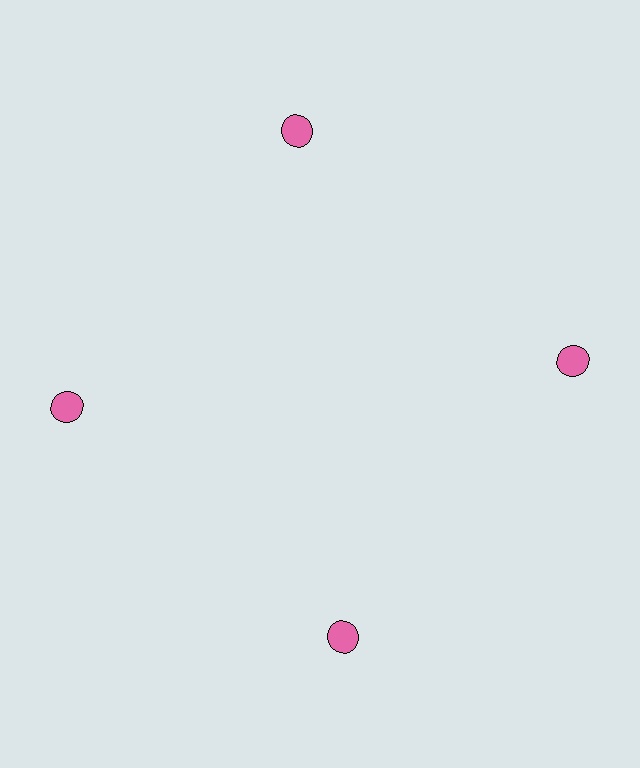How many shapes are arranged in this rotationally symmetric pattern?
There are 4 shapes, arranged in 4 groups of 1.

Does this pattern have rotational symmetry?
Yes, this pattern has 4-fold rotational symmetry. It looks the same after rotating 90 degrees around the center.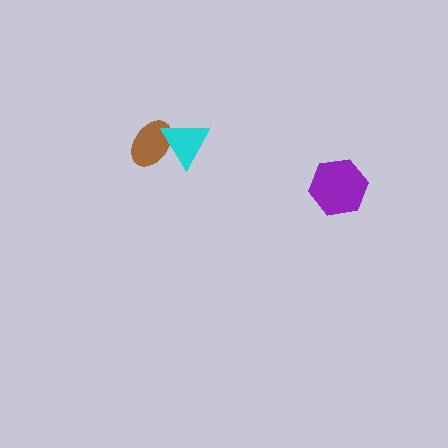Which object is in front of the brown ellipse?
The cyan triangle is in front of the brown ellipse.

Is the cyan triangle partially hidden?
No, no other shape covers it.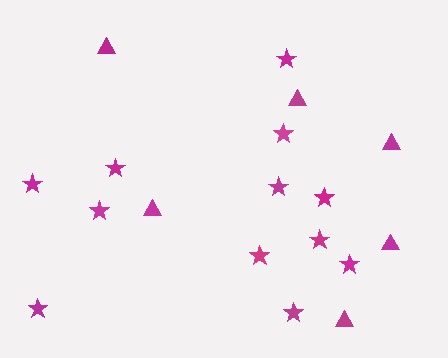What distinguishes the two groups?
There are 2 groups: one group of stars (12) and one group of triangles (6).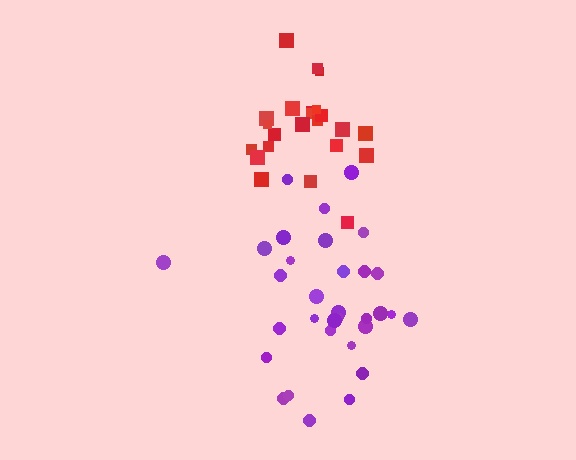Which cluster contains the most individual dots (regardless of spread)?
Purple (32).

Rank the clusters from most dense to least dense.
red, purple.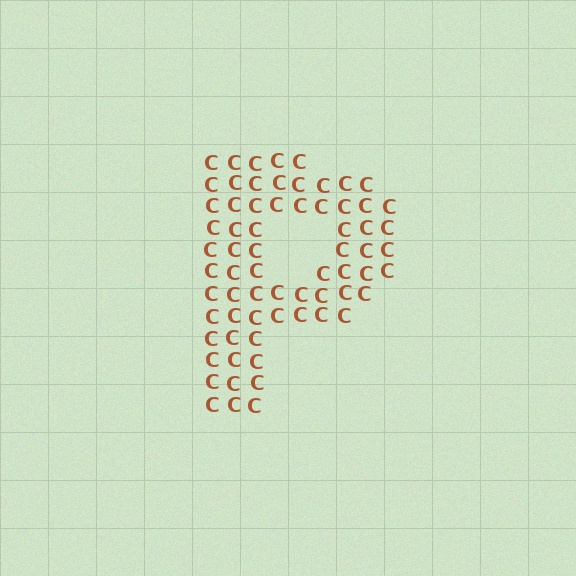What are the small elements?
The small elements are letter C's.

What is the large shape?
The large shape is the letter P.